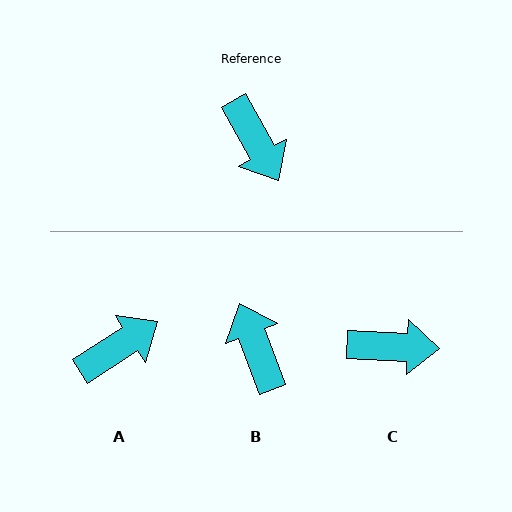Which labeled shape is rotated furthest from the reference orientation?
B, about 171 degrees away.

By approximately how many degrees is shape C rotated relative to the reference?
Approximately 58 degrees counter-clockwise.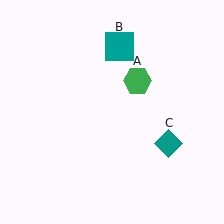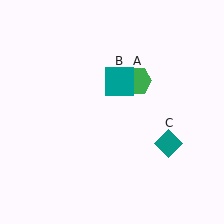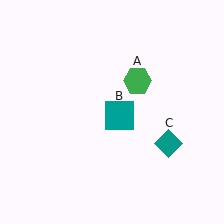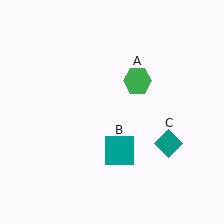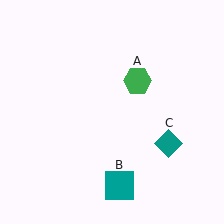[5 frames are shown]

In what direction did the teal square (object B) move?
The teal square (object B) moved down.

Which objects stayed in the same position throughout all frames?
Green hexagon (object A) and teal diamond (object C) remained stationary.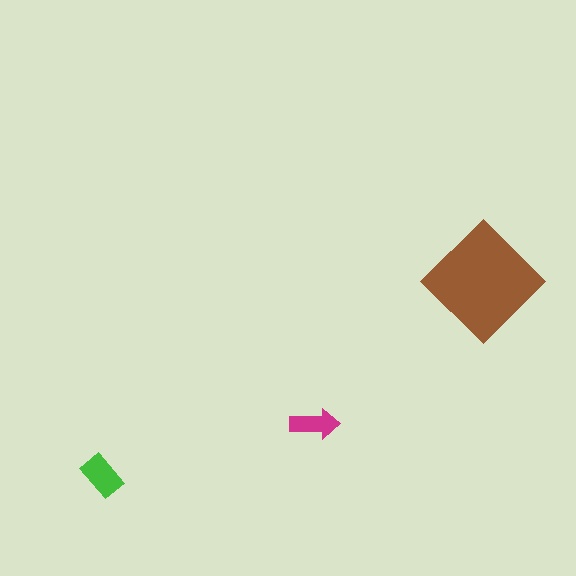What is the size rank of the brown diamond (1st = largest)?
1st.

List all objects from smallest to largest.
The magenta arrow, the green rectangle, the brown diamond.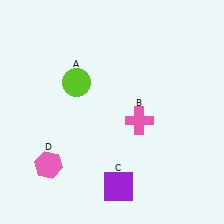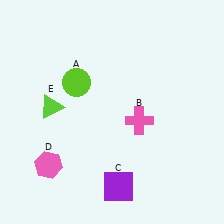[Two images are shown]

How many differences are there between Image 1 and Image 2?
There is 1 difference between the two images.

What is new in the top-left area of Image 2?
A lime triangle (E) was added in the top-left area of Image 2.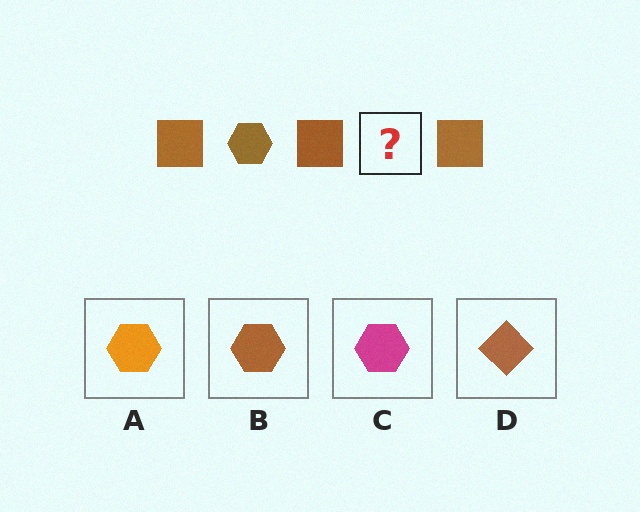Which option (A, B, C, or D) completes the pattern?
B.